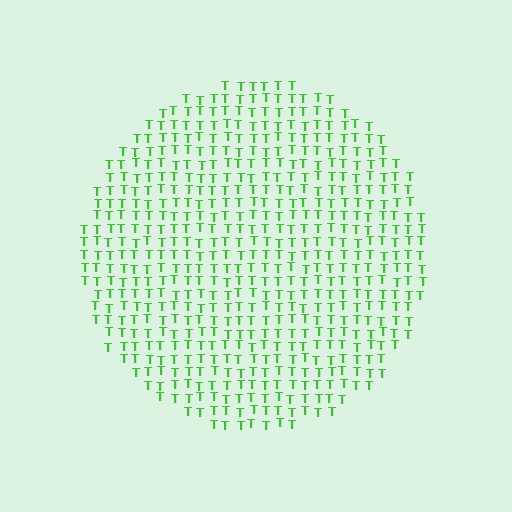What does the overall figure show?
The overall figure shows a circle.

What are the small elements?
The small elements are letter T's.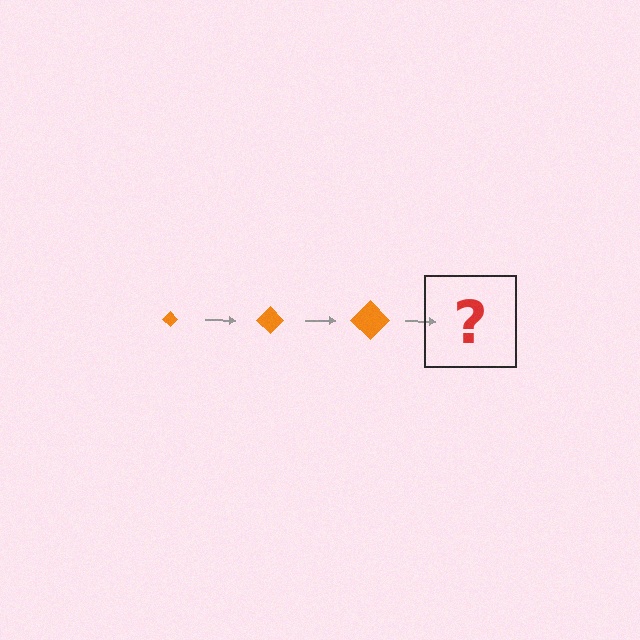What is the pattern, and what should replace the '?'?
The pattern is that the diamond gets progressively larger each step. The '?' should be an orange diamond, larger than the previous one.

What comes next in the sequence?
The next element should be an orange diamond, larger than the previous one.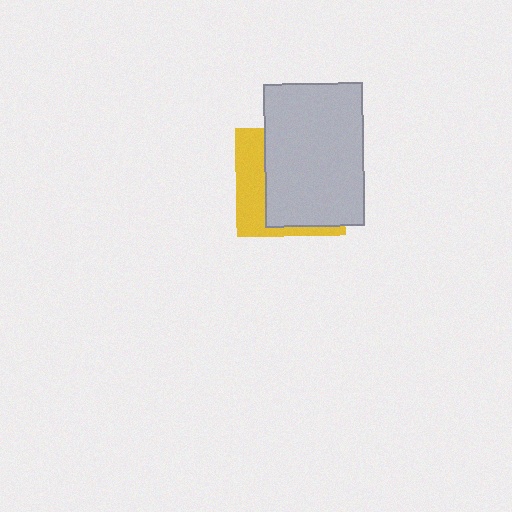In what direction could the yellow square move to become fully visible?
The yellow square could move left. That would shift it out from behind the light gray rectangle entirely.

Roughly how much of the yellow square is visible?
A small part of it is visible (roughly 33%).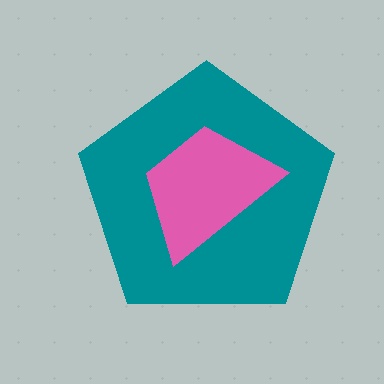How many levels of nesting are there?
2.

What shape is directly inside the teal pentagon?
The pink trapezoid.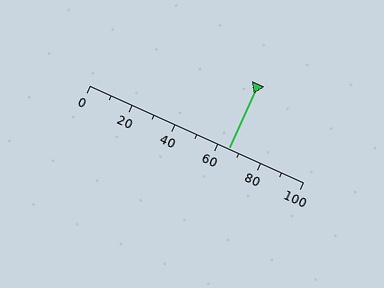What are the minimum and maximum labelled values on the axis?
The axis runs from 0 to 100.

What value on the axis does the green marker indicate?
The marker indicates approximately 65.